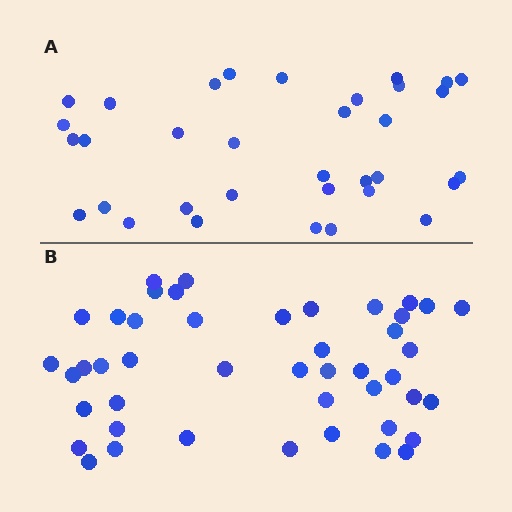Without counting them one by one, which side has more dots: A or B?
Region B (the bottom region) has more dots.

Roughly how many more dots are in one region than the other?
Region B has roughly 12 or so more dots than region A.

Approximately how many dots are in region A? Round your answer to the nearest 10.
About 30 dots. (The exact count is 34, which rounds to 30.)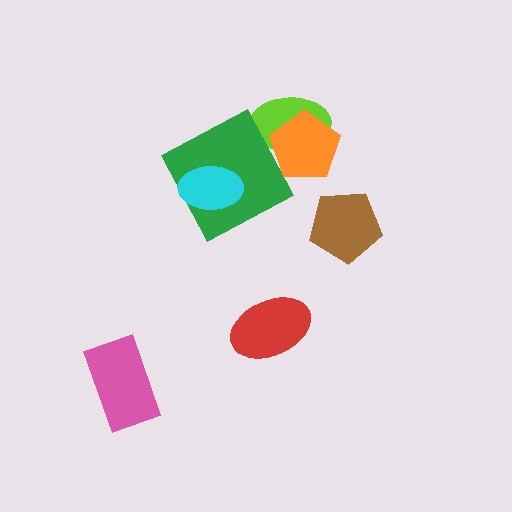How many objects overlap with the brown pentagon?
0 objects overlap with the brown pentagon.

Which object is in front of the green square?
The cyan ellipse is in front of the green square.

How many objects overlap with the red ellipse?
0 objects overlap with the red ellipse.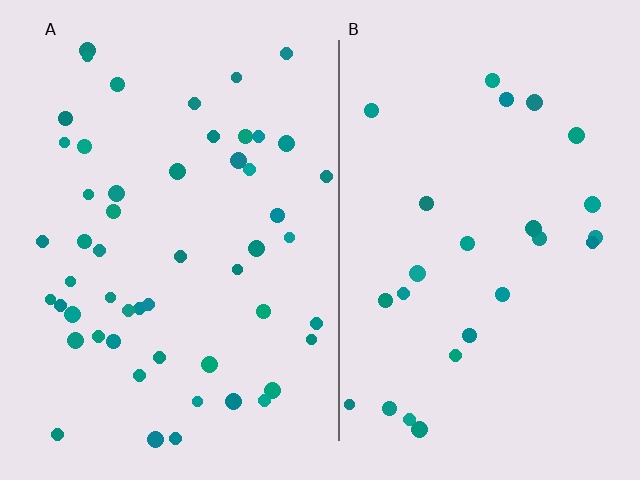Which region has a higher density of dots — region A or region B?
A (the left).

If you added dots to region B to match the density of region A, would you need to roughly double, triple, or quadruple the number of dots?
Approximately double.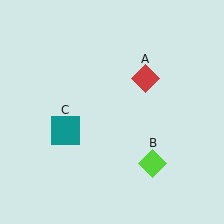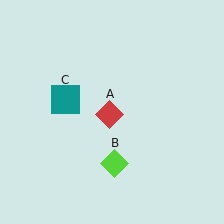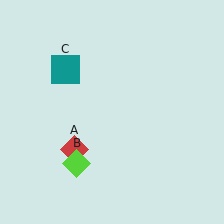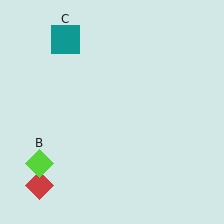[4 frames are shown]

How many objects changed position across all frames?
3 objects changed position: red diamond (object A), lime diamond (object B), teal square (object C).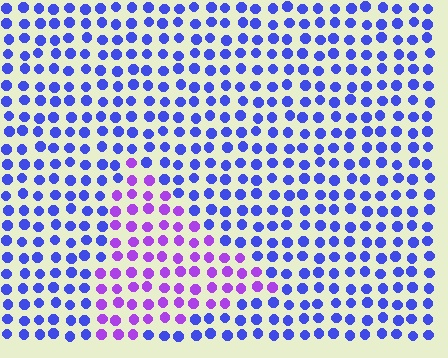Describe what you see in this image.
The image is filled with small blue elements in a uniform arrangement. A triangle-shaped region is visible where the elements are tinted to a slightly different hue, forming a subtle color boundary.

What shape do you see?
I see a triangle.